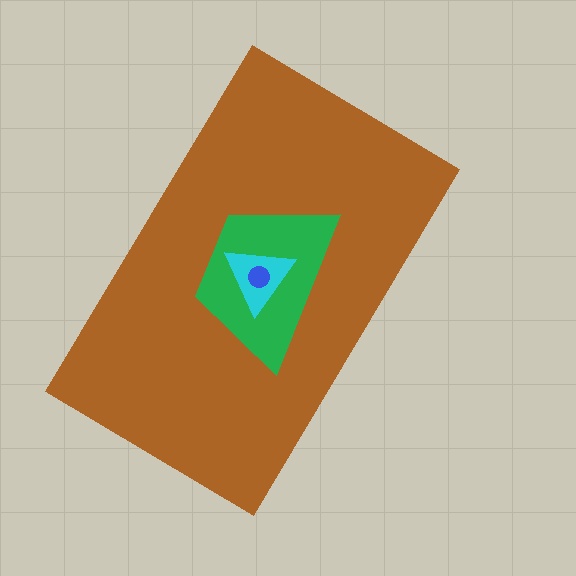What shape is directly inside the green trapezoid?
The cyan triangle.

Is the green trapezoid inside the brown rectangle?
Yes.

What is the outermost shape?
The brown rectangle.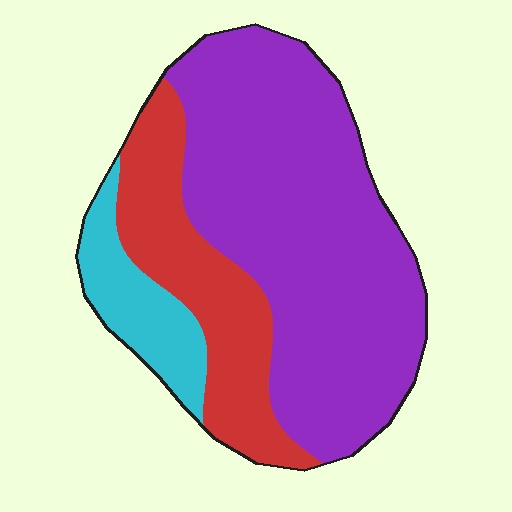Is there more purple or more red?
Purple.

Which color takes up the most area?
Purple, at roughly 65%.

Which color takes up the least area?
Cyan, at roughly 10%.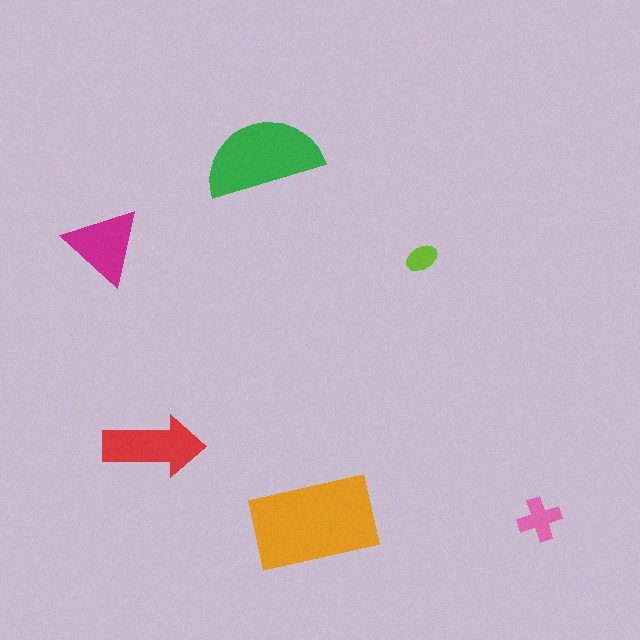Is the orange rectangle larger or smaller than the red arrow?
Larger.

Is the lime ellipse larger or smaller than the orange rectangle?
Smaller.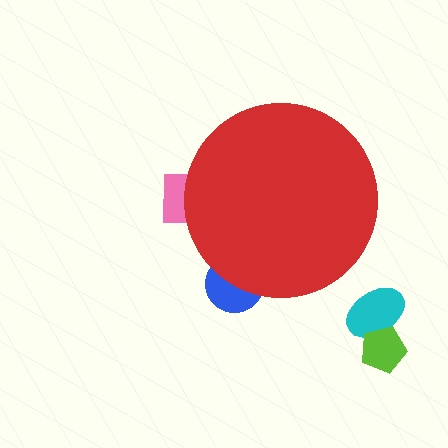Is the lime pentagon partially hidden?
No, the lime pentagon is fully visible.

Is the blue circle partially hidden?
Yes, the blue circle is partially hidden behind the red circle.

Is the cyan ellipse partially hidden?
No, the cyan ellipse is fully visible.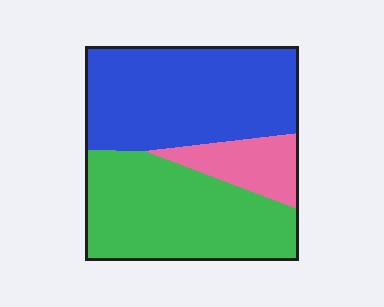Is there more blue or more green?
Blue.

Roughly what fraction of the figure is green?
Green takes up about two fifths (2/5) of the figure.